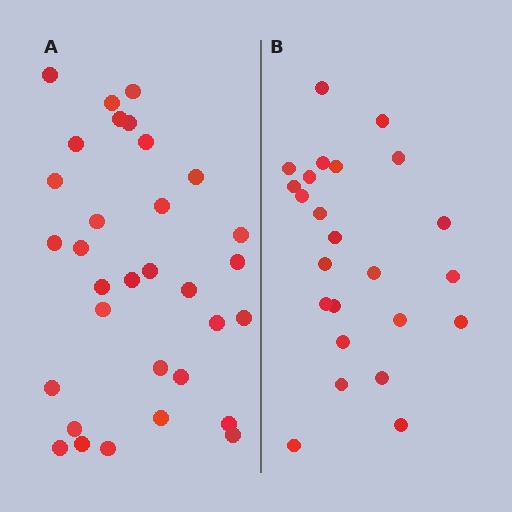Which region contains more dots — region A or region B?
Region A (the left region) has more dots.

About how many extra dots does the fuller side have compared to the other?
Region A has roughly 8 or so more dots than region B.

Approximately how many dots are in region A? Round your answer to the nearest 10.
About 30 dots. (The exact count is 32, which rounds to 30.)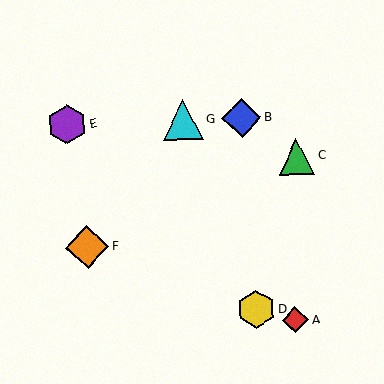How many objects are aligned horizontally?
3 objects (B, E, G) are aligned horizontally.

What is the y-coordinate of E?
Object E is at y≈124.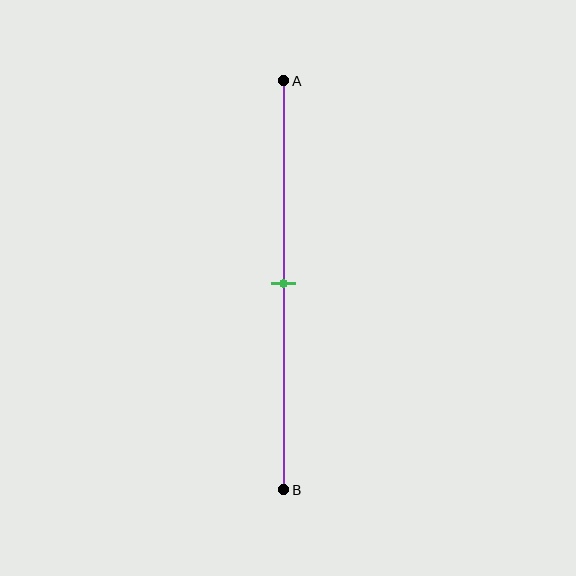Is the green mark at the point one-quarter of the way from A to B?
No, the mark is at about 50% from A, not at the 25% one-quarter point.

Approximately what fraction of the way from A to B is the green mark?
The green mark is approximately 50% of the way from A to B.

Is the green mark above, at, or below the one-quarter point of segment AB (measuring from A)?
The green mark is below the one-quarter point of segment AB.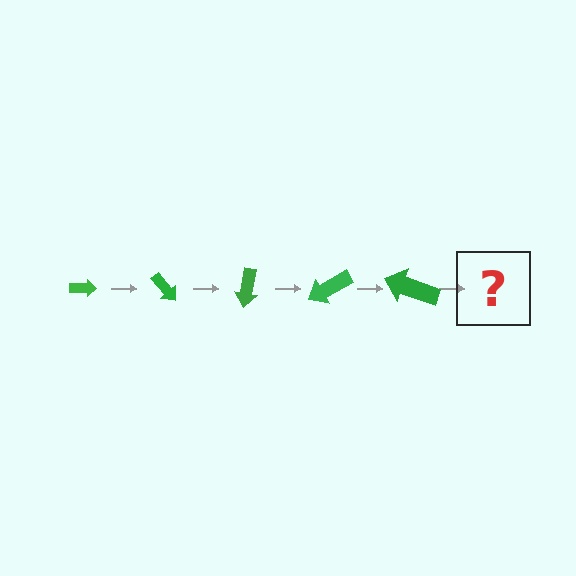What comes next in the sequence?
The next element should be an arrow, larger than the previous one and rotated 250 degrees from the start.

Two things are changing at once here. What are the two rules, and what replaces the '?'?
The two rules are that the arrow grows larger each step and it rotates 50 degrees each step. The '?' should be an arrow, larger than the previous one and rotated 250 degrees from the start.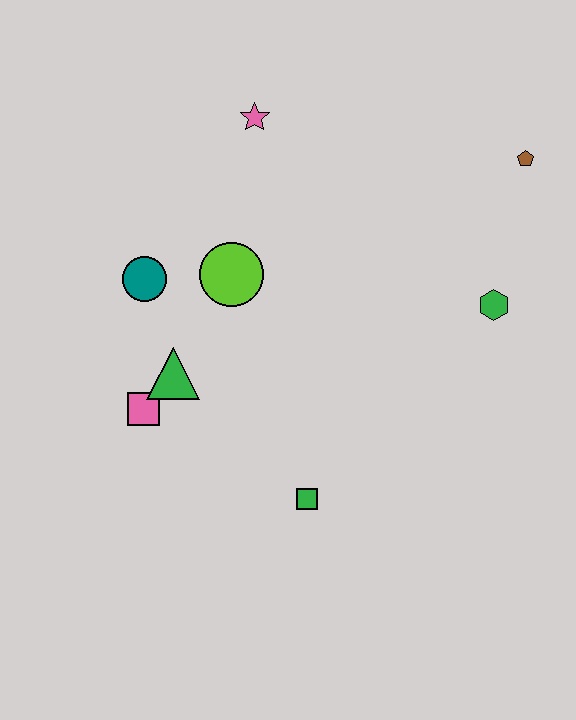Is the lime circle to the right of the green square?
No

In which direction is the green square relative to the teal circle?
The green square is below the teal circle.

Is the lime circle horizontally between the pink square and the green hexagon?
Yes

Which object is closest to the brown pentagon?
The green hexagon is closest to the brown pentagon.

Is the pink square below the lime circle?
Yes